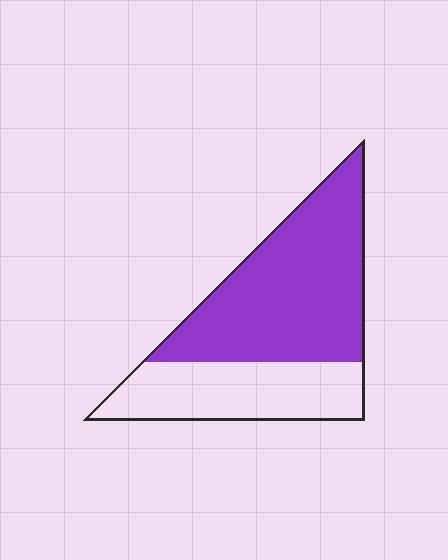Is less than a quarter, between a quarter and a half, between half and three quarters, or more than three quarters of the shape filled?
Between half and three quarters.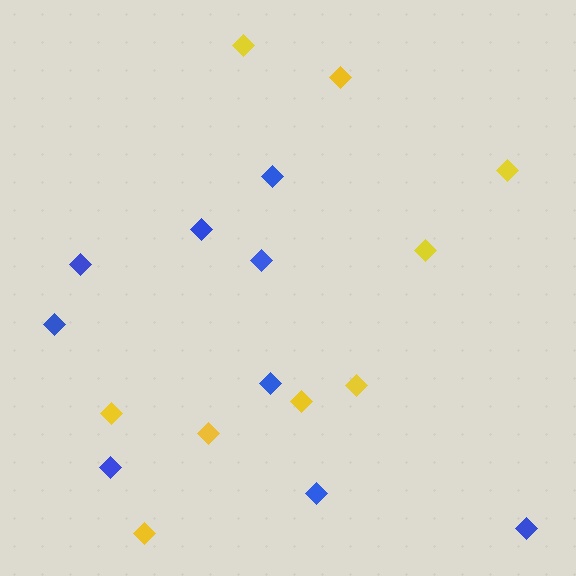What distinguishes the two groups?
There are 2 groups: one group of yellow diamonds (9) and one group of blue diamonds (9).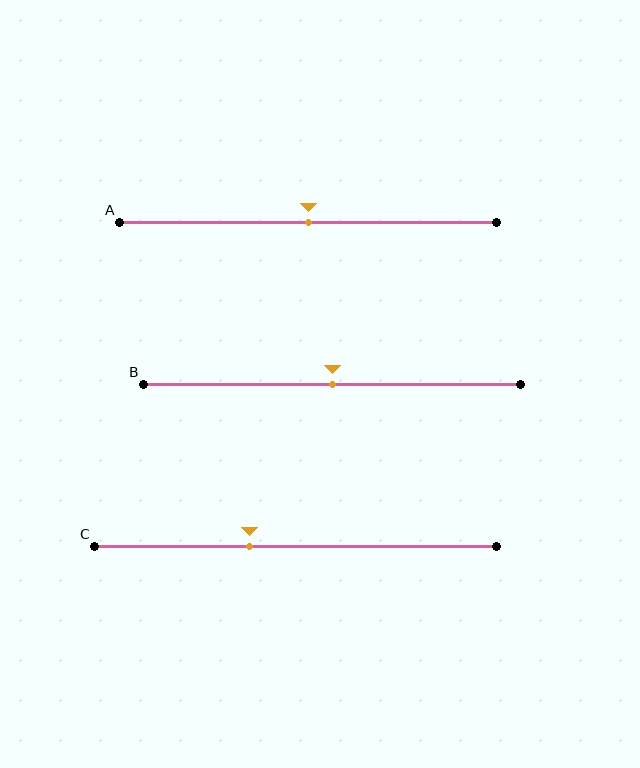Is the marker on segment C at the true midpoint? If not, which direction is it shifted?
No, the marker on segment C is shifted to the left by about 11% of the segment length.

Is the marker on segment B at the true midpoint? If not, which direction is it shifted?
Yes, the marker on segment B is at the true midpoint.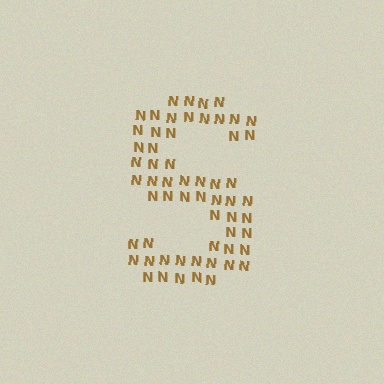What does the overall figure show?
The overall figure shows the letter S.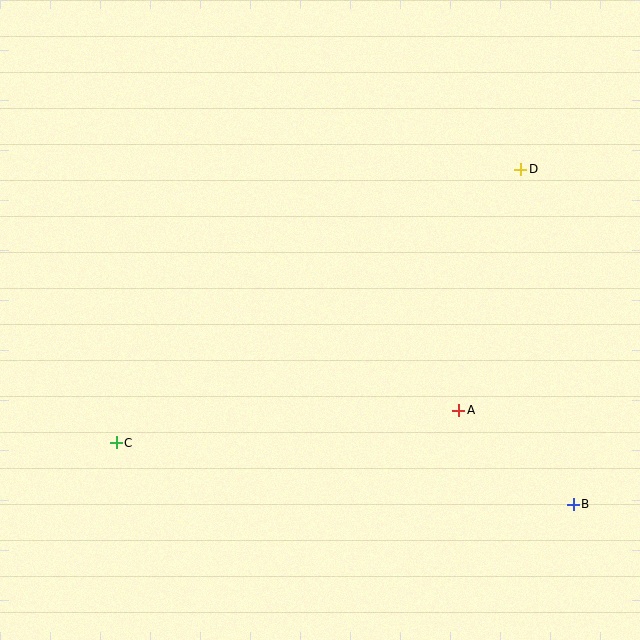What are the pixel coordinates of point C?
Point C is at (116, 443).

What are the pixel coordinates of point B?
Point B is at (573, 504).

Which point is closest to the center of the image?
Point A at (459, 410) is closest to the center.